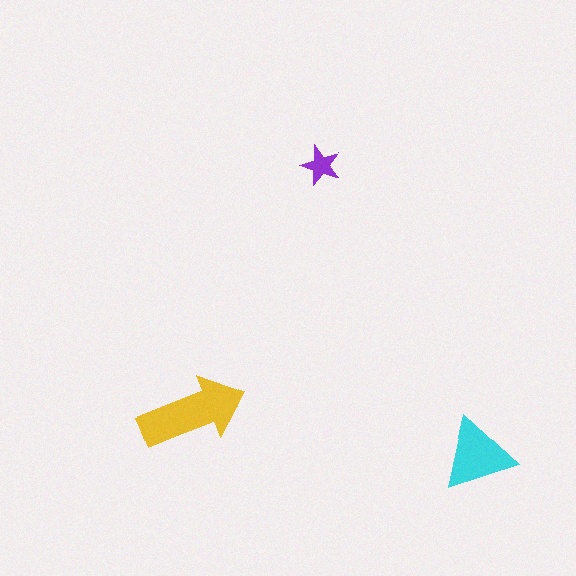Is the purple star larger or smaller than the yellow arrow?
Smaller.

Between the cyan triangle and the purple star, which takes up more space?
The cyan triangle.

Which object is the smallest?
The purple star.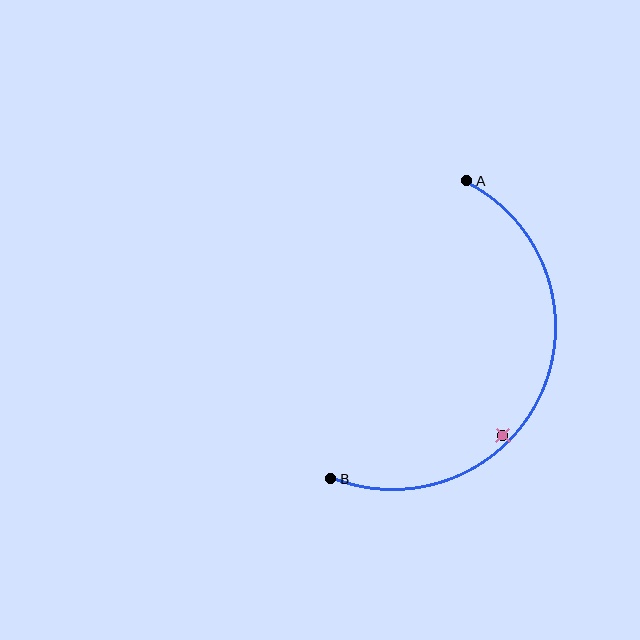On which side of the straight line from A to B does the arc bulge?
The arc bulges to the right of the straight line connecting A and B.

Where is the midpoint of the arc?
The arc midpoint is the point on the curve farthest from the straight line joining A and B. It sits to the right of that line.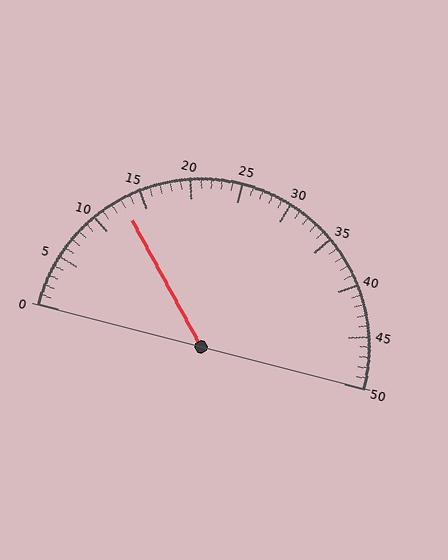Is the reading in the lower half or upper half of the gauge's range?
The reading is in the lower half of the range (0 to 50).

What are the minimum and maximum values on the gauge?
The gauge ranges from 0 to 50.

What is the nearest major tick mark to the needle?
The nearest major tick mark is 15.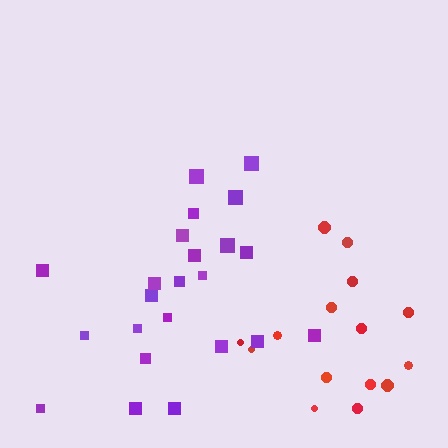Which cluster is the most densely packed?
Purple.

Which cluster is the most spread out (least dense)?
Red.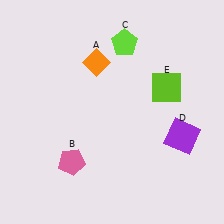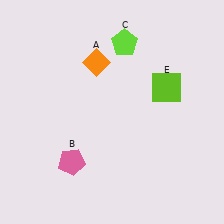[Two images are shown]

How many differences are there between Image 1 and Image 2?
There is 1 difference between the two images.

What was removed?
The purple square (D) was removed in Image 2.